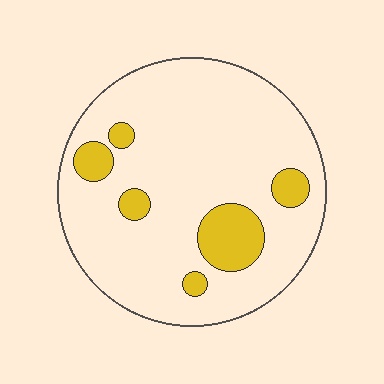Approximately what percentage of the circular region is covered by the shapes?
Approximately 15%.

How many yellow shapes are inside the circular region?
6.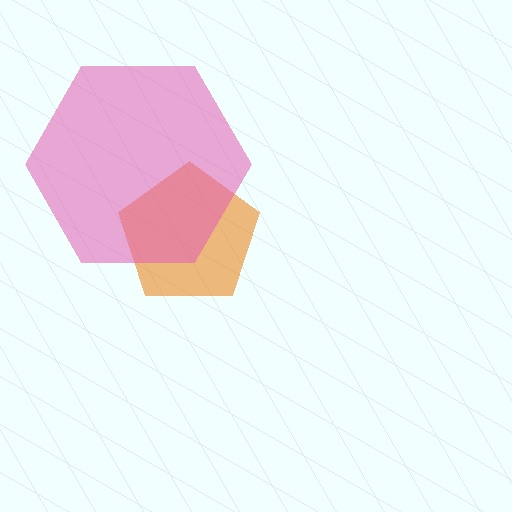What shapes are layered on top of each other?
The layered shapes are: an orange pentagon, a pink hexagon.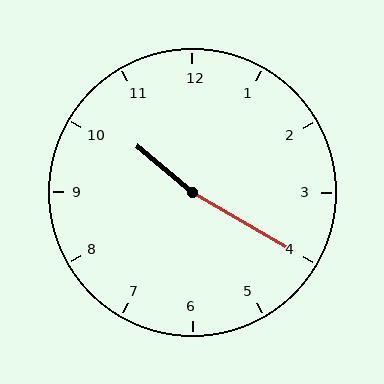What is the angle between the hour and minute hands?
Approximately 170 degrees.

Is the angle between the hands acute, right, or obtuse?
It is obtuse.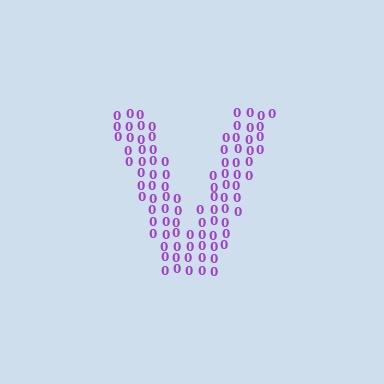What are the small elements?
The small elements are digit 0's.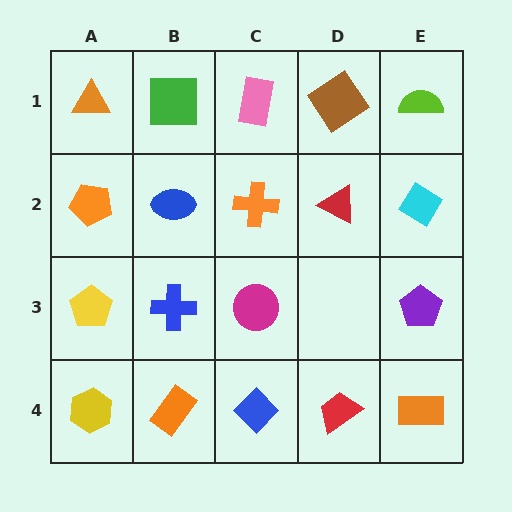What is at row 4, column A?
A yellow hexagon.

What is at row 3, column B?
A blue cross.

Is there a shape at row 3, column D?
No, that cell is empty.